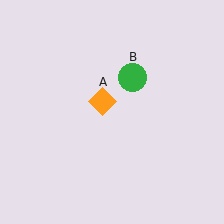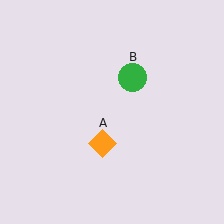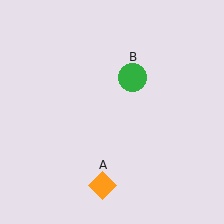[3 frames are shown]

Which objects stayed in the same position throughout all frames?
Green circle (object B) remained stationary.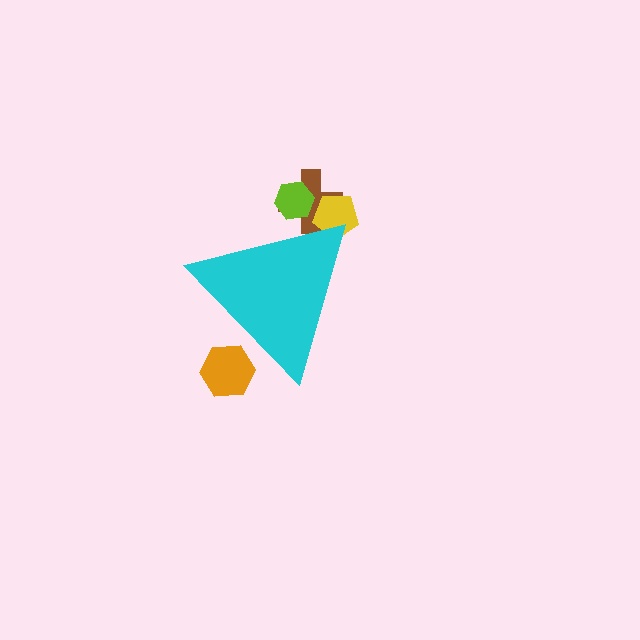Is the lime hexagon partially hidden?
Yes, the lime hexagon is partially hidden behind the cyan triangle.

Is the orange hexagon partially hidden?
Yes, the orange hexagon is partially hidden behind the cyan triangle.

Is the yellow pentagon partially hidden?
Yes, the yellow pentagon is partially hidden behind the cyan triangle.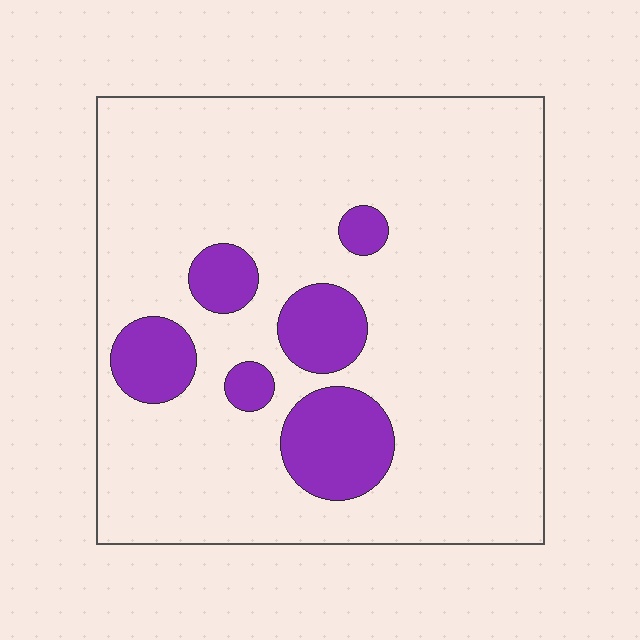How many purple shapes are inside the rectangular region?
6.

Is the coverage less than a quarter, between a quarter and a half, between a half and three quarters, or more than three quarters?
Less than a quarter.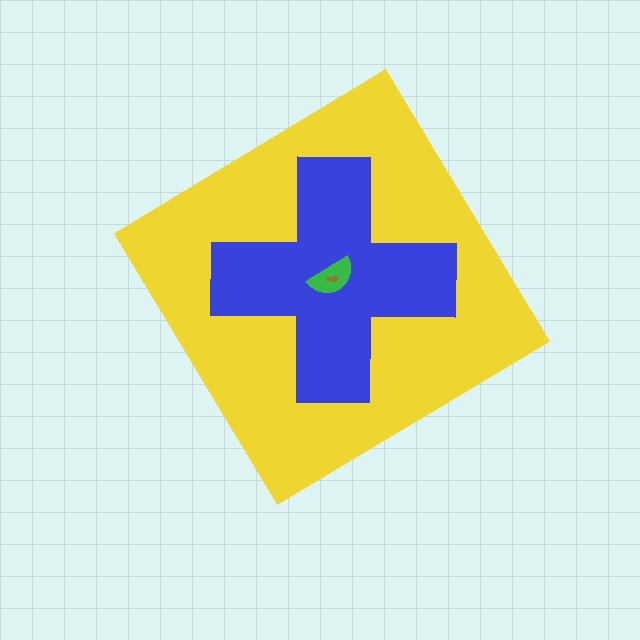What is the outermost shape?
The yellow diamond.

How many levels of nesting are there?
4.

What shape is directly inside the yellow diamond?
The blue cross.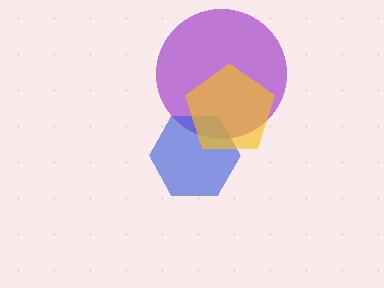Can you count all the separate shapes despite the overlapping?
Yes, there are 3 separate shapes.